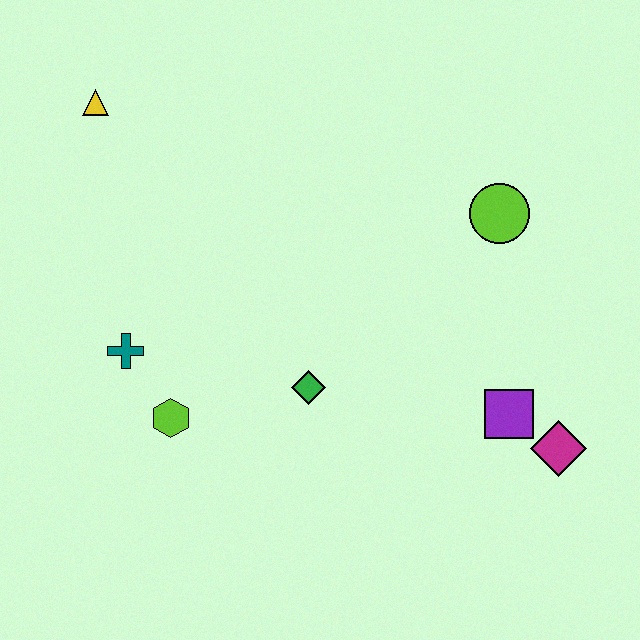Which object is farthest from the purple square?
The yellow triangle is farthest from the purple square.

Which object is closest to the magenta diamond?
The purple square is closest to the magenta diamond.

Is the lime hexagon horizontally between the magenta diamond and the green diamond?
No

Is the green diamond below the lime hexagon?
No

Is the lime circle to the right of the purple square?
No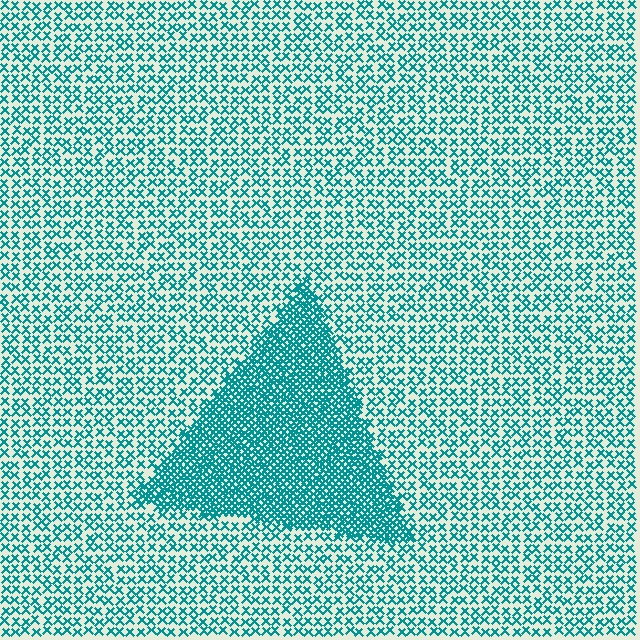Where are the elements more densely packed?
The elements are more densely packed inside the triangle boundary.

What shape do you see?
I see a triangle.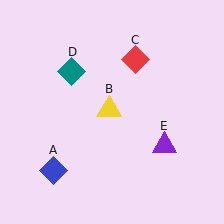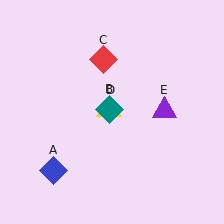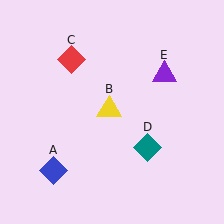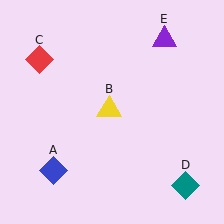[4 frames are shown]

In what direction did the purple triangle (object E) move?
The purple triangle (object E) moved up.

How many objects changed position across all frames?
3 objects changed position: red diamond (object C), teal diamond (object D), purple triangle (object E).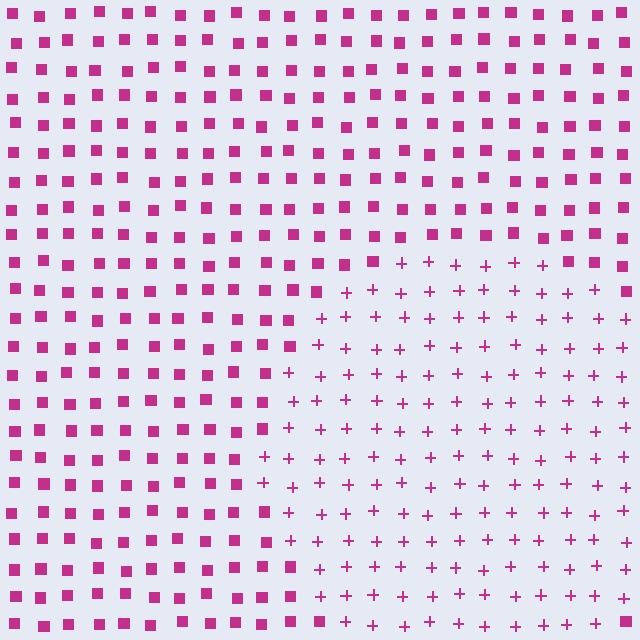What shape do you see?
I see a circle.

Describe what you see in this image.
The image is filled with small magenta elements arranged in a uniform grid. A circle-shaped region contains plus signs, while the surrounding area contains squares. The boundary is defined purely by the change in element shape.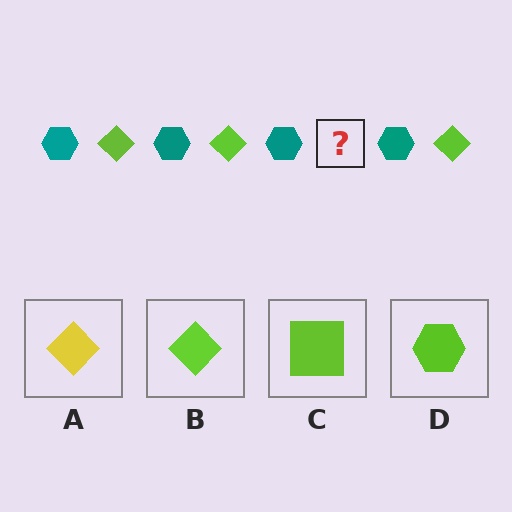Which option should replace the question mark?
Option B.